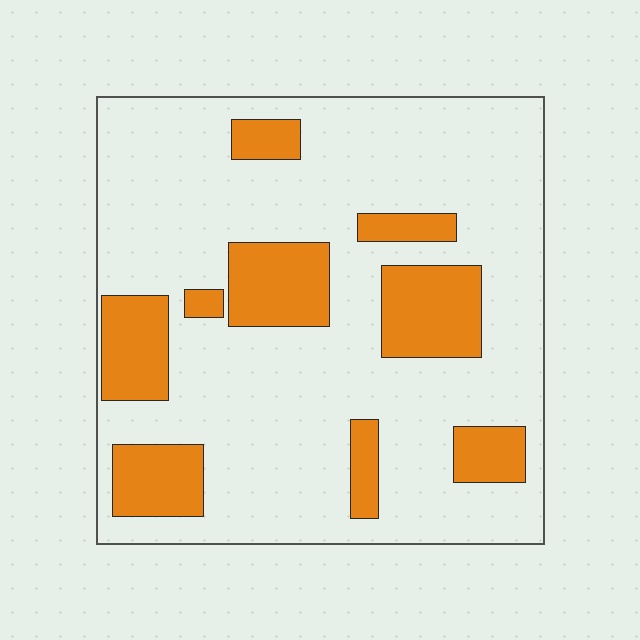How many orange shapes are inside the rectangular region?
9.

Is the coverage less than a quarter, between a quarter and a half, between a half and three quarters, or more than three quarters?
Less than a quarter.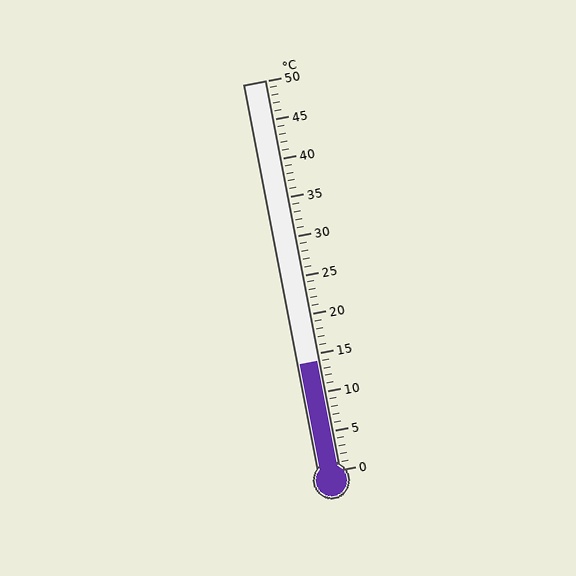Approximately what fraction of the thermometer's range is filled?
The thermometer is filled to approximately 30% of its range.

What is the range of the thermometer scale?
The thermometer scale ranges from 0°C to 50°C.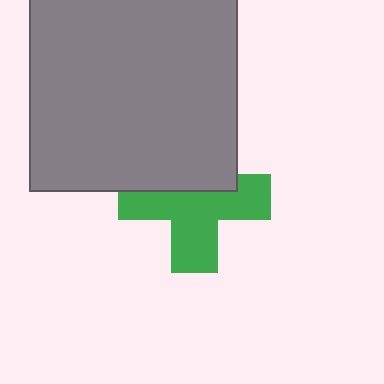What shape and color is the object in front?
The object in front is a gray square.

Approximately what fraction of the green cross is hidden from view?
Roughly 38% of the green cross is hidden behind the gray square.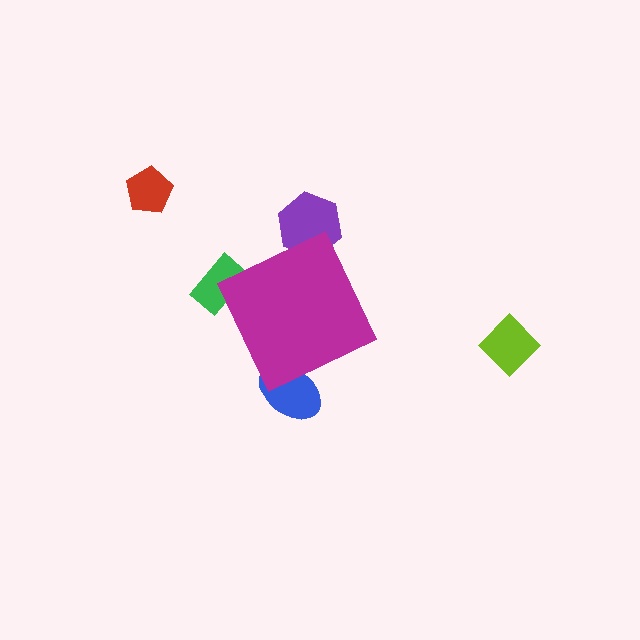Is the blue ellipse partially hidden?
Yes, the blue ellipse is partially hidden behind the magenta diamond.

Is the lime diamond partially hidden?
No, the lime diamond is fully visible.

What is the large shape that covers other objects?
A magenta diamond.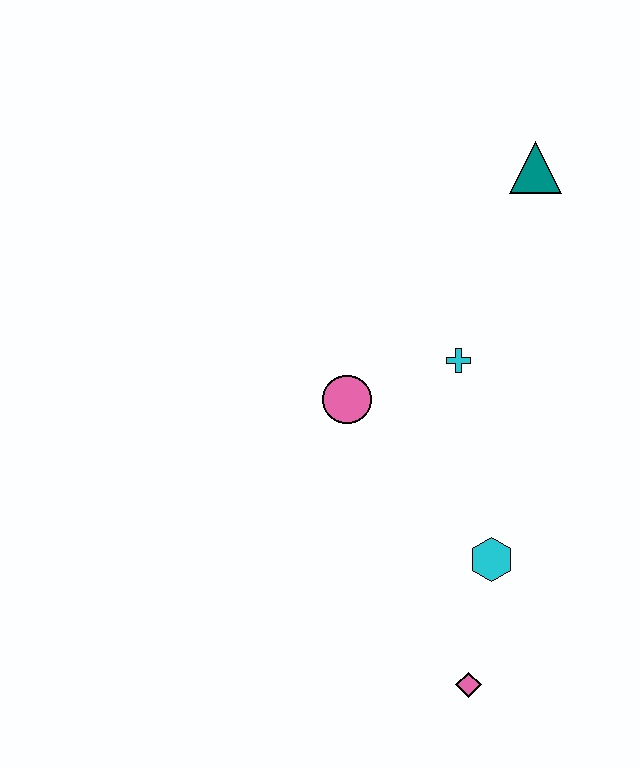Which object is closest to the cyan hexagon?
The pink diamond is closest to the cyan hexagon.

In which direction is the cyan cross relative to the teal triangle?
The cyan cross is below the teal triangle.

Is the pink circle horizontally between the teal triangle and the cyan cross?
No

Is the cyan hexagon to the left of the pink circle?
No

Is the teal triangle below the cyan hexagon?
No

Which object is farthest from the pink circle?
The pink diamond is farthest from the pink circle.